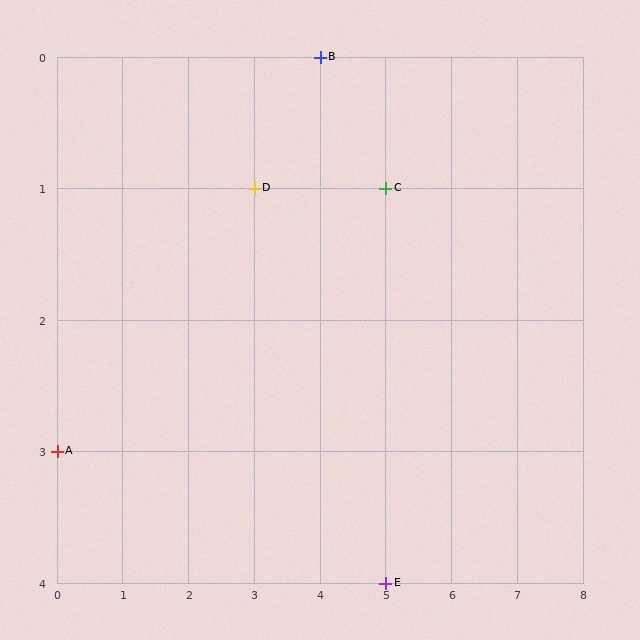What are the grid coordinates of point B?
Point B is at grid coordinates (4, 0).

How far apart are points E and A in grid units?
Points E and A are 5 columns and 1 row apart (about 5.1 grid units diagonally).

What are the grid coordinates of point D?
Point D is at grid coordinates (3, 1).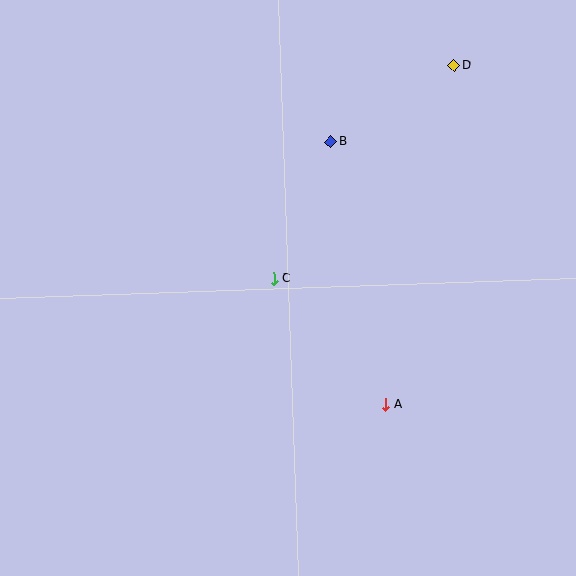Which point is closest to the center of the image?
Point C at (274, 279) is closest to the center.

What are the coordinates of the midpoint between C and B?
The midpoint between C and B is at (302, 210).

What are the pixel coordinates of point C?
Point C is at (274, 279).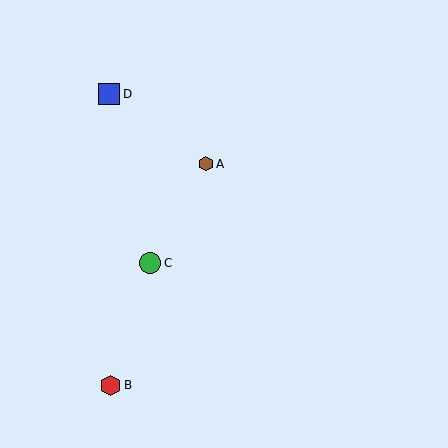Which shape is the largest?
The green circle (labeled C) is the largest.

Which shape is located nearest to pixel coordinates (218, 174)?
The brown hexagon (labeled A) at (206, 164) is nearest to that location.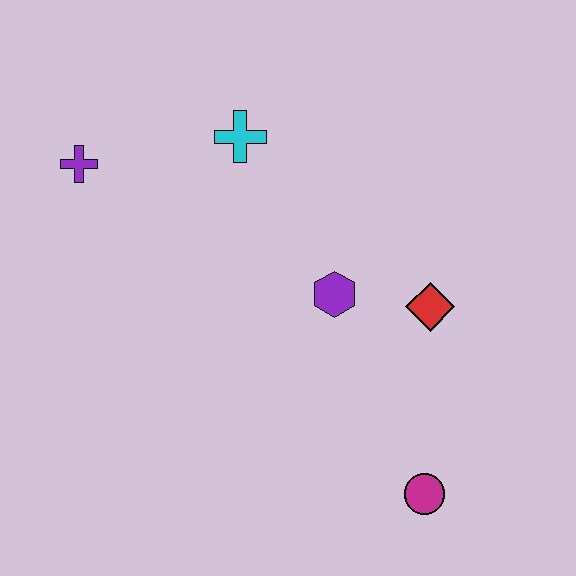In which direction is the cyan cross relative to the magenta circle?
The cyan cross is above the magenta circle.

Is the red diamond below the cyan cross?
Yes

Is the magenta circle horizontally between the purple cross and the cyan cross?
No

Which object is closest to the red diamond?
The purple hexagon is closest to the red diamond.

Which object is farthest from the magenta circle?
The purple cross is farthest from the magenta circle.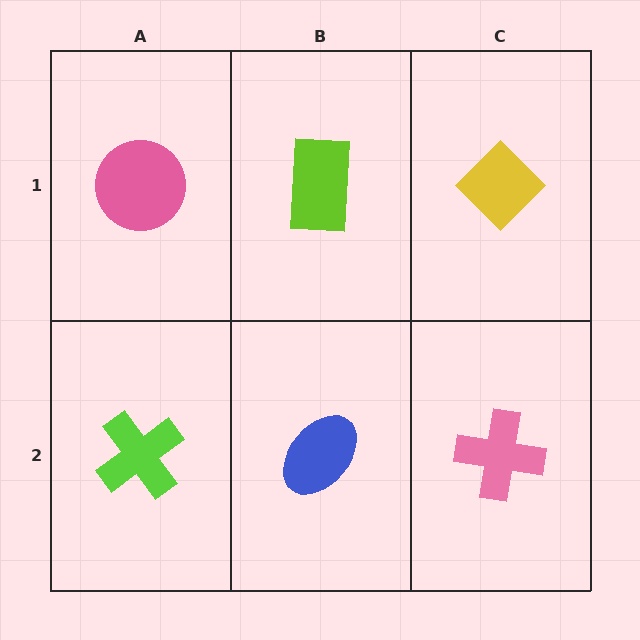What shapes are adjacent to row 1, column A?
A lime cross (row 2, column A), a lime rectangle (row 1, column B).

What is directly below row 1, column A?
A lime cross.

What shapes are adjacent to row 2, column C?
A yellow diamond (row 1, column C), a blue ellipse (row 2, column B).